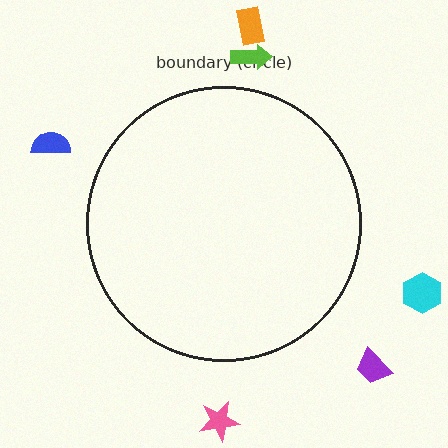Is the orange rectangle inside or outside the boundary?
Outside.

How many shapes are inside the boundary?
0 inside, 6 outside.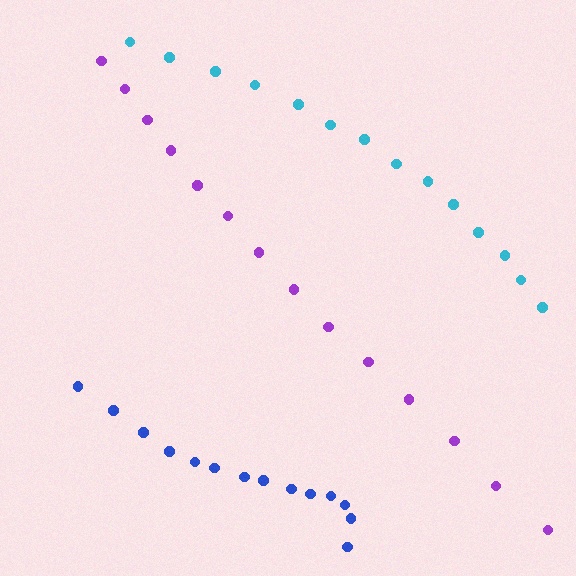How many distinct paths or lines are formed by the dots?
There are 3 distinct paths.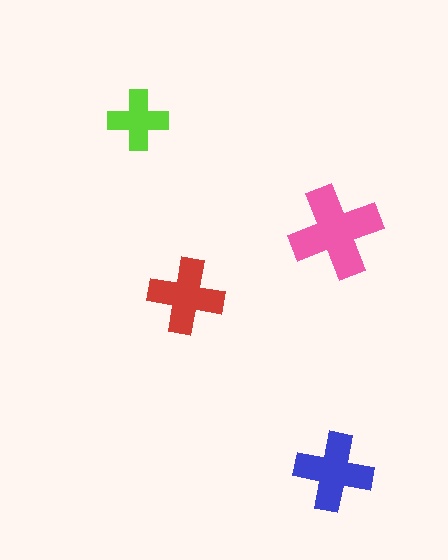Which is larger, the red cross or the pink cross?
The pink one.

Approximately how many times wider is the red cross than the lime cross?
About 1.5 times wider.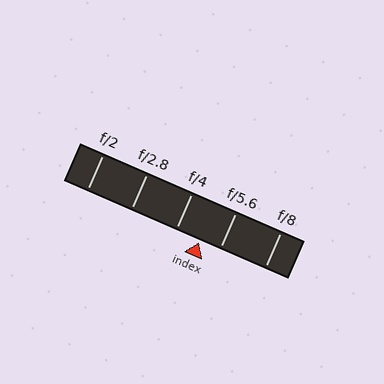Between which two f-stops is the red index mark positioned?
The index mark is between f/4 and f/5.6.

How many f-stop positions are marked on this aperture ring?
There are 5 f-stop positions marked.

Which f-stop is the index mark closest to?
The index mark is closest to f/5.6.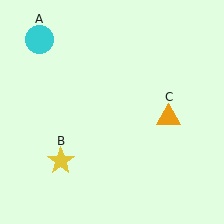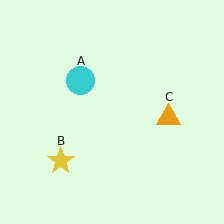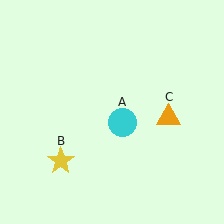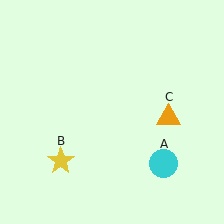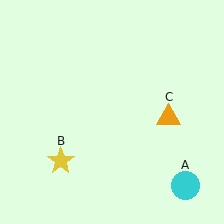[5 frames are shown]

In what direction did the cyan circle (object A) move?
The cyan circle (object A) moved down and to the right.